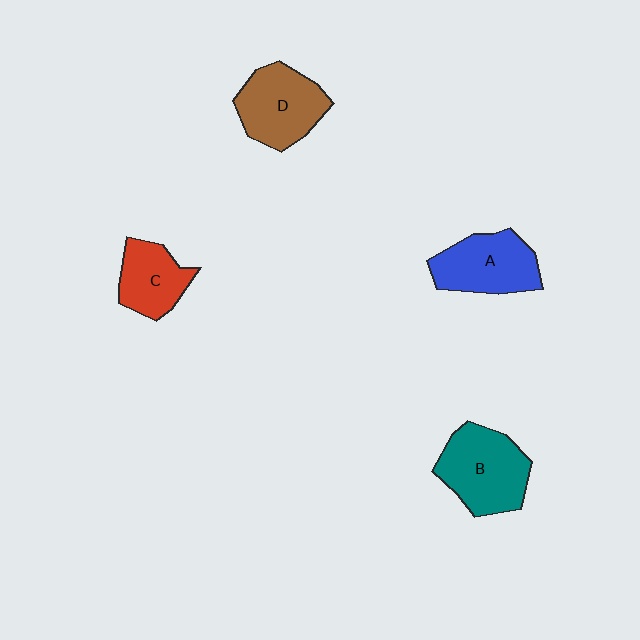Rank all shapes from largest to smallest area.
From largest to smallest: B (teal), D (brown), A (blue), C (red).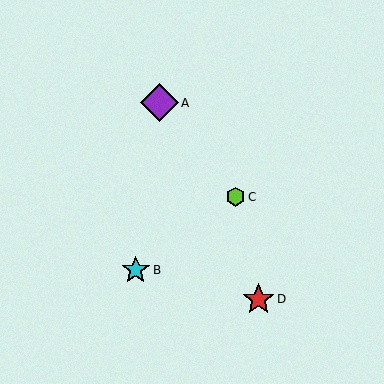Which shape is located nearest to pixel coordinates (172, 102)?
The purple diamond (labeled A) at (159, 103) is nearest to that location.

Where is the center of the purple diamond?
The center of the purple diamond is at (159, 103).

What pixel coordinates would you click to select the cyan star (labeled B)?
Click at (136, 270) to select the cyan star B.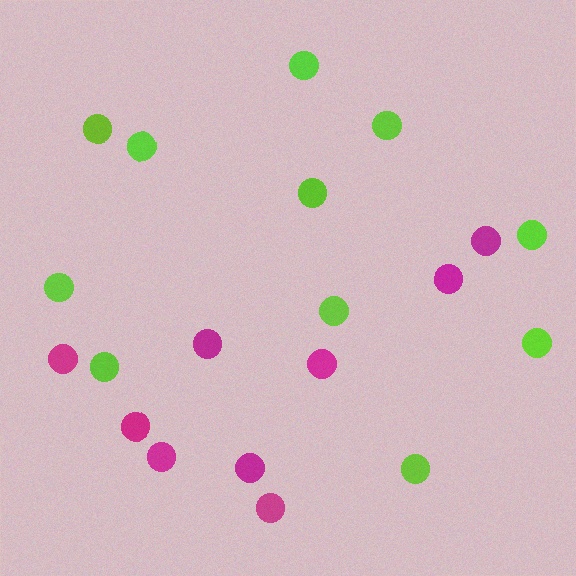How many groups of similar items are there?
There are 2 groups: one group of lime circles (11) and one group of magenta circles (9).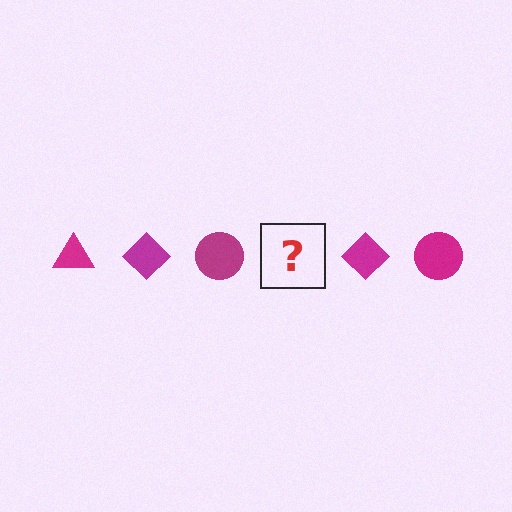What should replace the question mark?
The question mark should be replaced with a magenta triangle.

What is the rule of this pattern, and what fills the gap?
The rule is that the pattern cycles through triangle, diamond, circle shapes in magenta. The gap should be filled with a magenta triangle.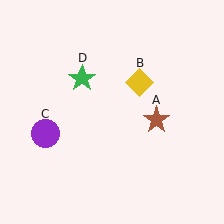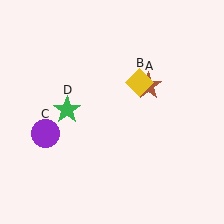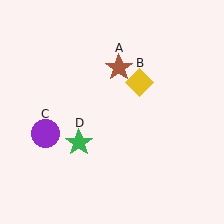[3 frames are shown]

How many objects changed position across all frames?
2 objects changed position: brown star (object A), green star (object D).